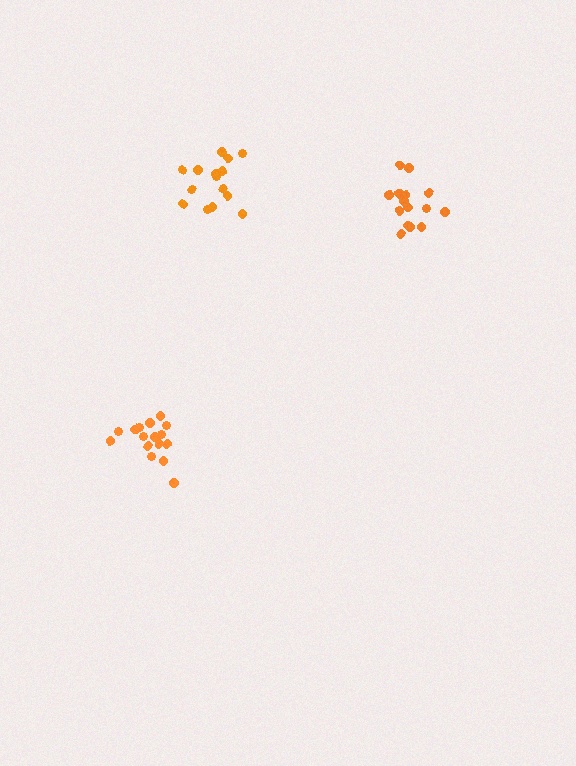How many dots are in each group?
Group 1: 16 dots, Group 2: 15 dots, Group 3: 15 dots (46 total).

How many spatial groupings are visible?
There are 3 spatial groupings.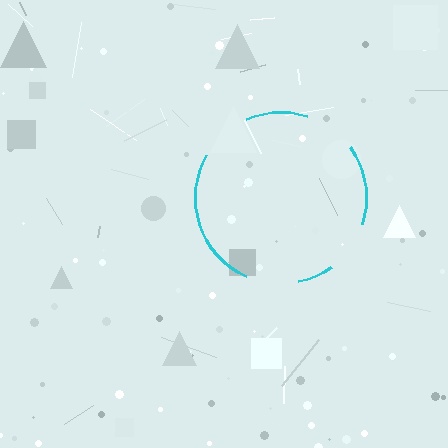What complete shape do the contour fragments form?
The contour fragments form a circle.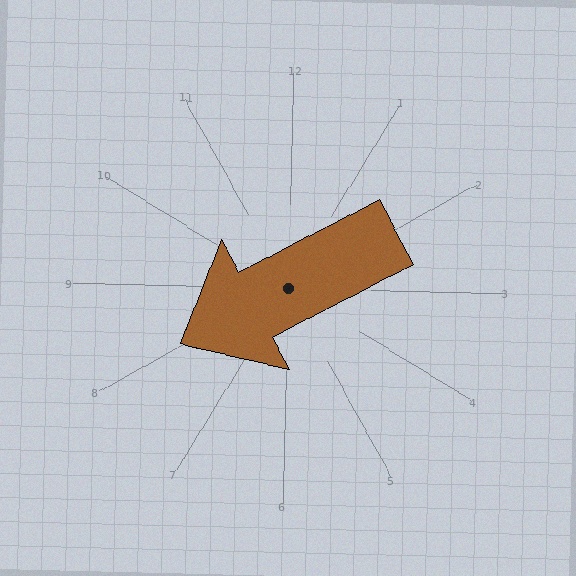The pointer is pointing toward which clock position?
Roughly 8 o'clock.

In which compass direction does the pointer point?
Southwest.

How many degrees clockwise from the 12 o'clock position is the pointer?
Approximately 241 degrees.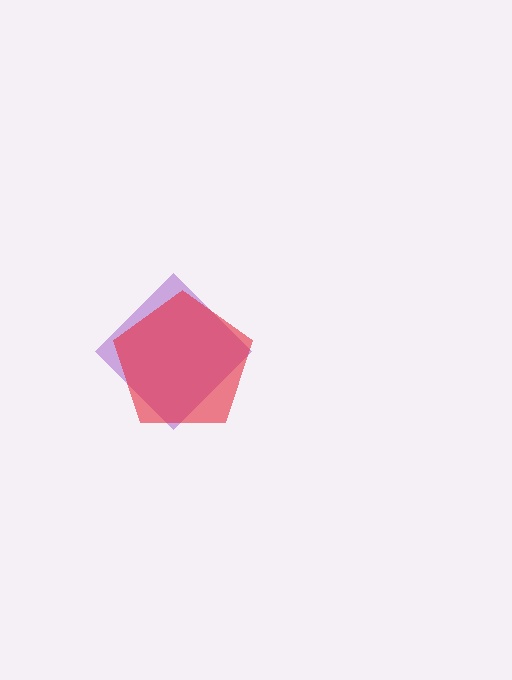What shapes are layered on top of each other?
The layered shapes are: a purple diamond, a red pentagon.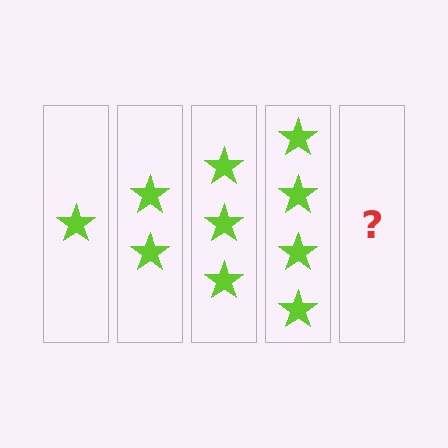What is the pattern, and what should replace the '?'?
The pattern is that each step adds one more star. The '?' should be 5 stars.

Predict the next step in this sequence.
The next step is 5 stars.